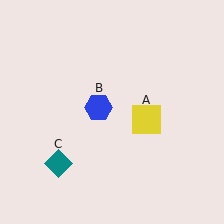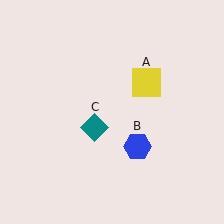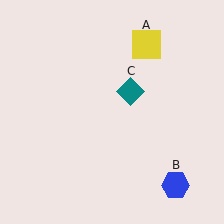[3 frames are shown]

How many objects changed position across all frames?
3 objects changed position: yellow square (object A), blue hexagon (object B), teal diamond (object C).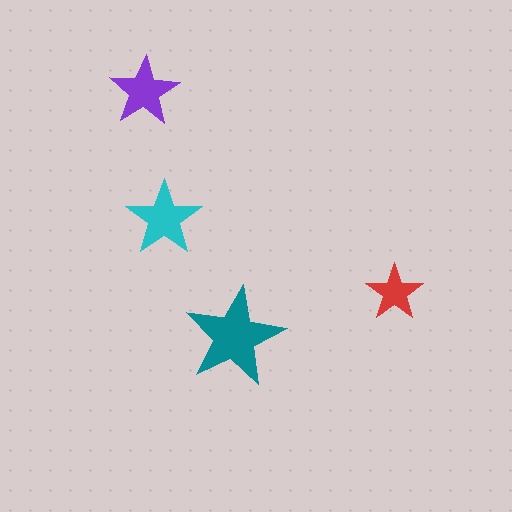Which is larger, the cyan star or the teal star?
The teal one.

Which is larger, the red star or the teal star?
The teal one.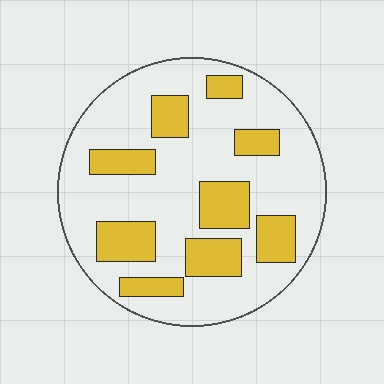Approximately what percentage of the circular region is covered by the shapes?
Approximately 30%.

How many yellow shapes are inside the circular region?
9.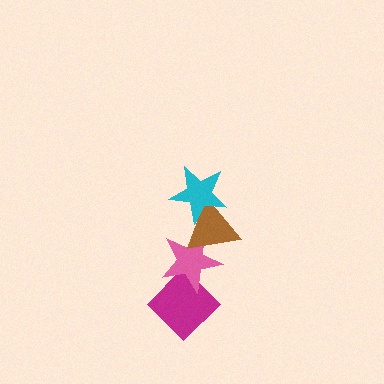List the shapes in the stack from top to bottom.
From top to bottom: the cyan star, the brown triangle, the pink star, the magenta diamond.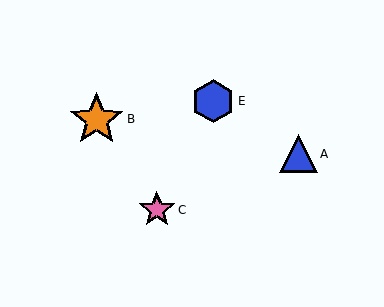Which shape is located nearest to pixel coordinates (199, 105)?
The blue hexagon (labeled E) at (213, 101) is nearest to that location.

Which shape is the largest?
The orange star (labeled B) is the largest.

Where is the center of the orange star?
The center of the orange star is at (97, 119).